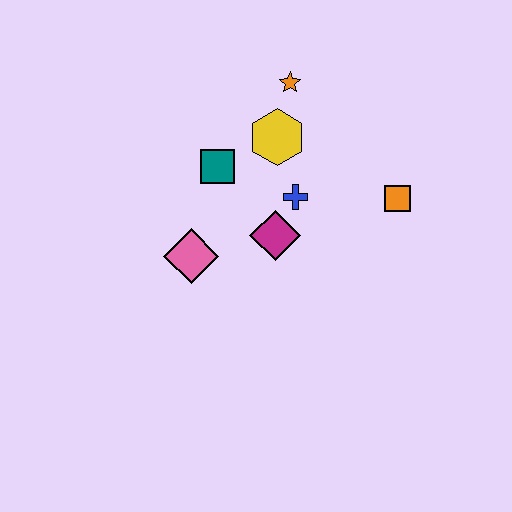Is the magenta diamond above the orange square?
No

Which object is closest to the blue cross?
The magenta diamond is closest to the blue cross.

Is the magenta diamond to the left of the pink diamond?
No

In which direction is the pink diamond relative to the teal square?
The pink diamond is below the teal square.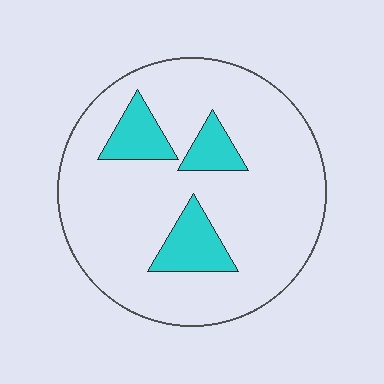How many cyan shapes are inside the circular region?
3.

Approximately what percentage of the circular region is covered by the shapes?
Approximately 15%.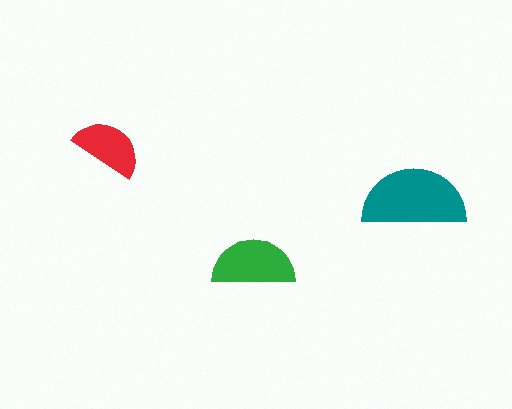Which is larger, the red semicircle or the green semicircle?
The green one.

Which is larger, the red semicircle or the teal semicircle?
The teal one.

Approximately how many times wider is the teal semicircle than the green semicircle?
About 1.5 times wider.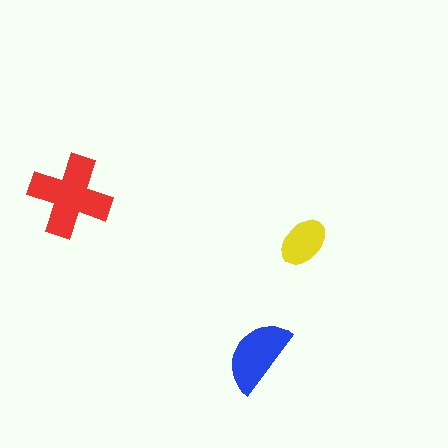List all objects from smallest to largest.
The yellow ellipse, the blue semicircle, the red cross.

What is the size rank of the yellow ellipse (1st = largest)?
3rd.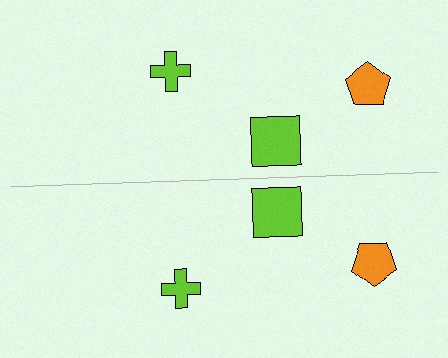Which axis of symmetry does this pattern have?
The pattern has a horizontal axis of symmetry running through the center of the image.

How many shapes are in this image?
There are 6 shapes in this image.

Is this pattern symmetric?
Yes, this pattern has bilateral (reflection) symmetry.